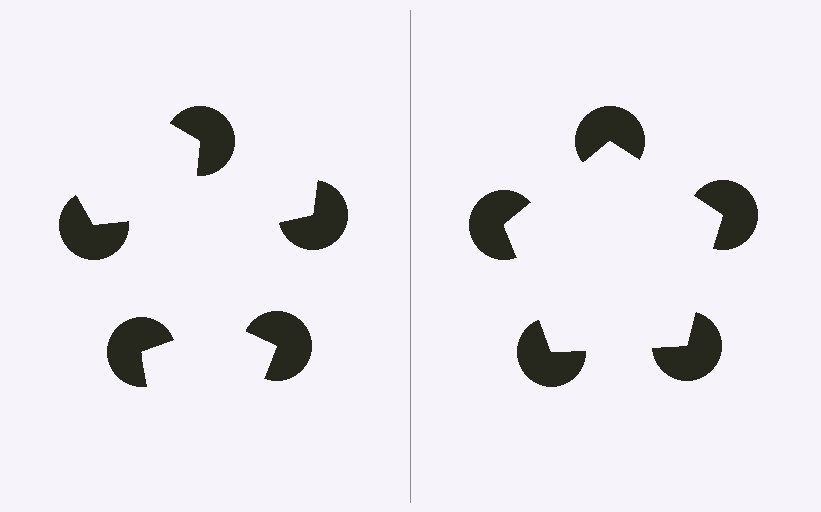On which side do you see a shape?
An illusory pentagon appears on the right side. On the left side the wedge cuts are rotated, so no coherent shape forms.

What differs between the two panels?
The pac-man discs are positioned identically on both sides; only the wedge orientations differ. On the right they align to a pentagon; on the left they are misaligned.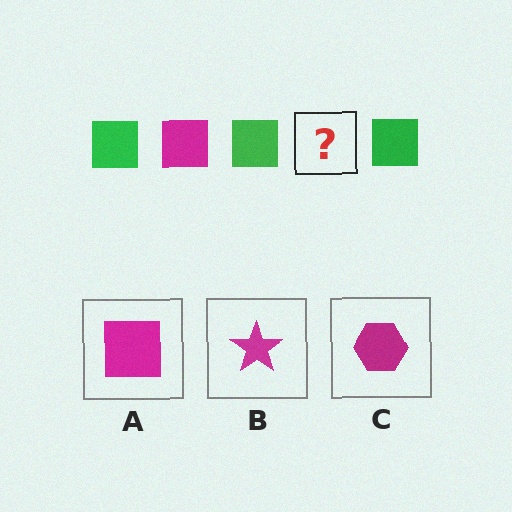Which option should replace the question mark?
Option A.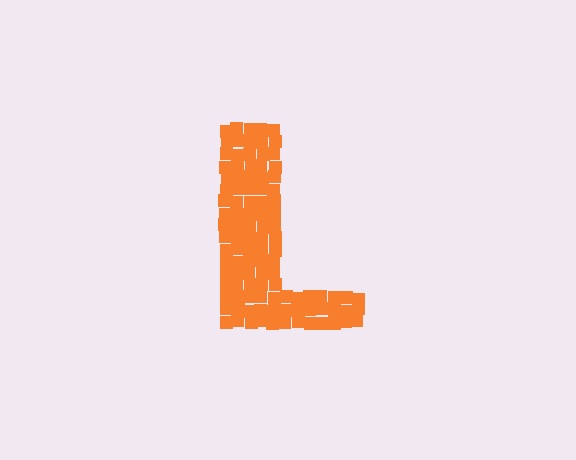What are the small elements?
The small elements are squares.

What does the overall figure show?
The overall figure shows the letter L.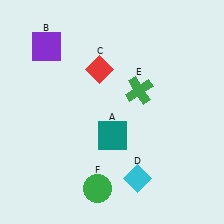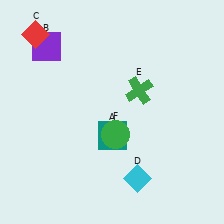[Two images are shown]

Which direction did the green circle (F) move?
The green circle (F) moved up.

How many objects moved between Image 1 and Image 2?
2 objects moved between the two images.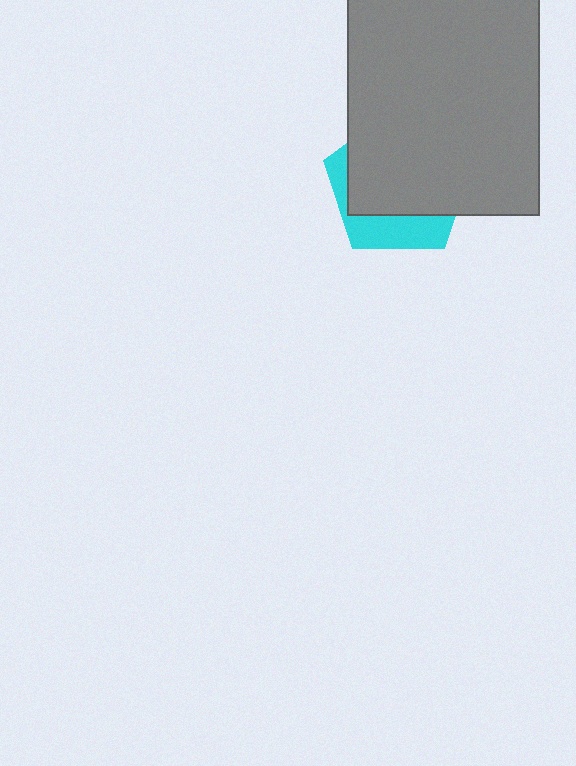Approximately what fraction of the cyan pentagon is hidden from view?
Roughly 69% of the cyan pentagon is hidden behind the gray rectangle.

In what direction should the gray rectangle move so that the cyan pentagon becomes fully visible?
The gray rectangle should move up. That is the shortest direction to clear the overlap and leave the cyan pentagon fully visible.